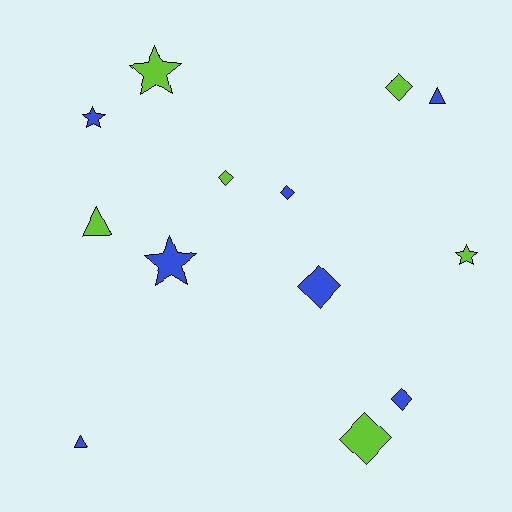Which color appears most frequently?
Blue, with 7 objects.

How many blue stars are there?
There are 2 blue stars.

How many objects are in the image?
There are 13 objects.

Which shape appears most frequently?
Diamond, with 6 objects.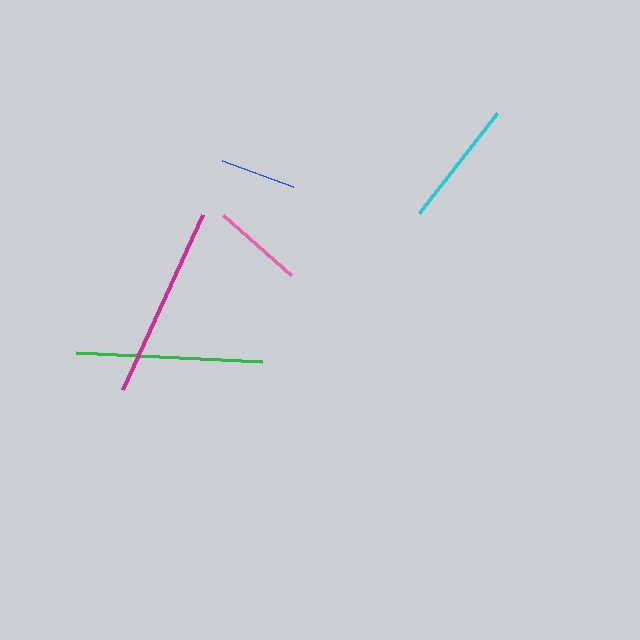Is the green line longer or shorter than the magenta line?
The magenta line is longer than the green line.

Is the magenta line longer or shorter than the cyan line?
The magenta line is longer than the cyan line.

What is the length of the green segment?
The green segment is approximately 187 pixels long.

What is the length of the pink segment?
The pink segment is approximately 91 pixels long.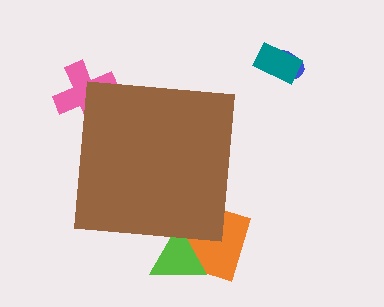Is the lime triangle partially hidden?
Yes, the lime triangle is partially hidden behind the brown square.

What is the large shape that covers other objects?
A brown square.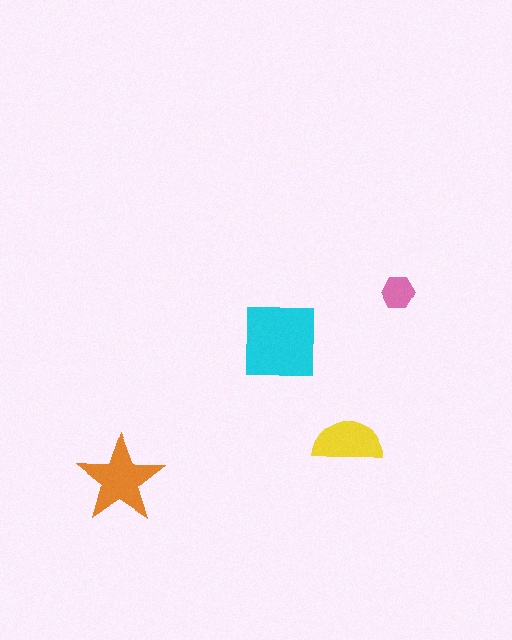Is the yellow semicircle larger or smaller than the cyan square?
Smaller.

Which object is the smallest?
The pink hexagon.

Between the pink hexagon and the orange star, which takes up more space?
The orange star.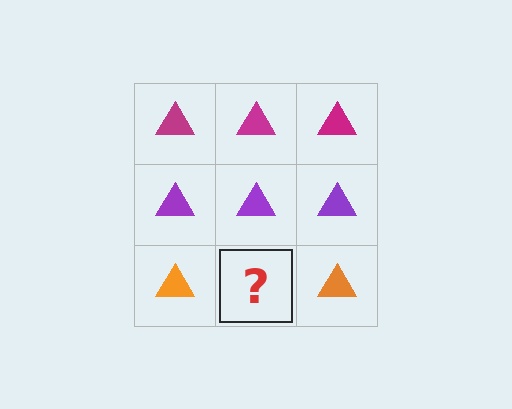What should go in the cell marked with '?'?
The missing cell should contain an orange triangle.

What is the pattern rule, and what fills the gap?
The rule is that each row has a consistent color. The gap should be filled with an orange triangle.